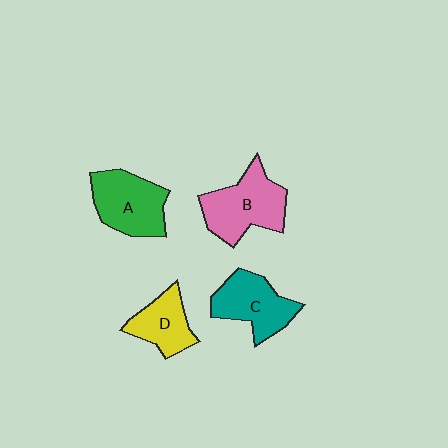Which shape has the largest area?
Shape B (pink).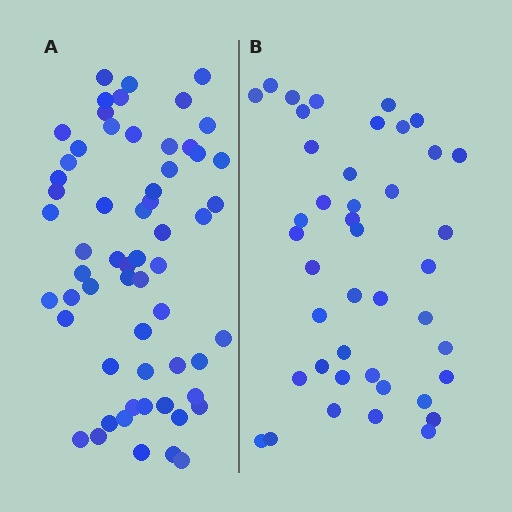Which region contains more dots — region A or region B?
Region A (the left region) has more dots.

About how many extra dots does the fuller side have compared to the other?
Region A has approximately 20 more dots than region B.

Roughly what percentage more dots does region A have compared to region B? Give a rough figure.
About 45% more.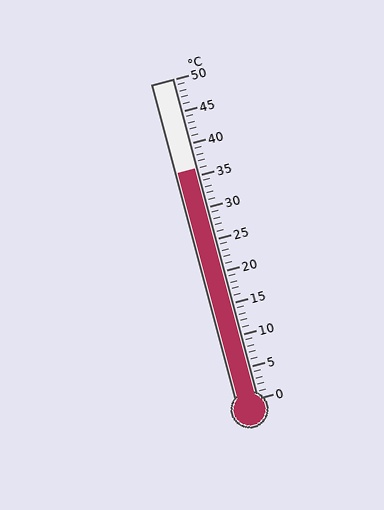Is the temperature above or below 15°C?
The temperature is above 15°C.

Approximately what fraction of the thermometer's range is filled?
The thermometer is filled to approximately 70% of its range.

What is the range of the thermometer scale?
The thermometer scale ranges from 0°C to 50°C.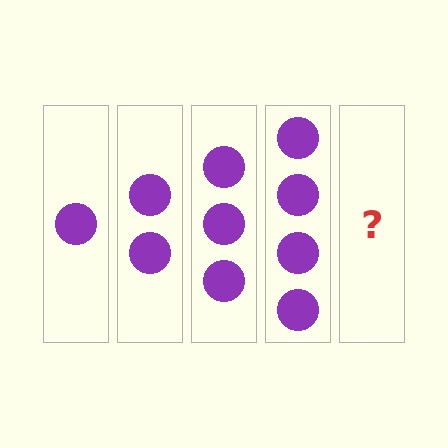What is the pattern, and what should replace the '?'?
The pattern is that each step adds one more circle. The '?' should be 5 circles.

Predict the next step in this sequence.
The next step is 5 circles.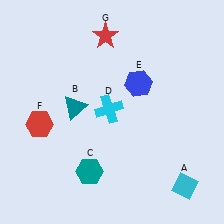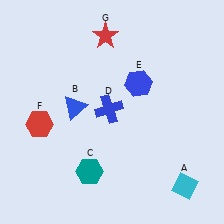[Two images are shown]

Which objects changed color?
B changed from teal to blue. D changed from cyan to blue.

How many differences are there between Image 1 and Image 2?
There are 2 differences between the two images.